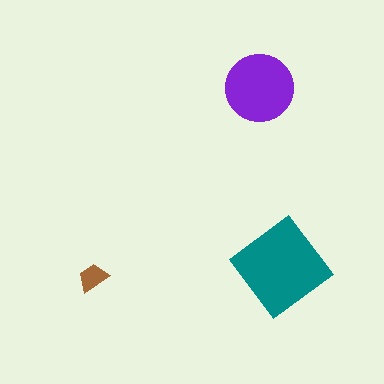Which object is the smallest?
The brown trapezoid.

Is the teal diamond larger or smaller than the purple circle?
Larger.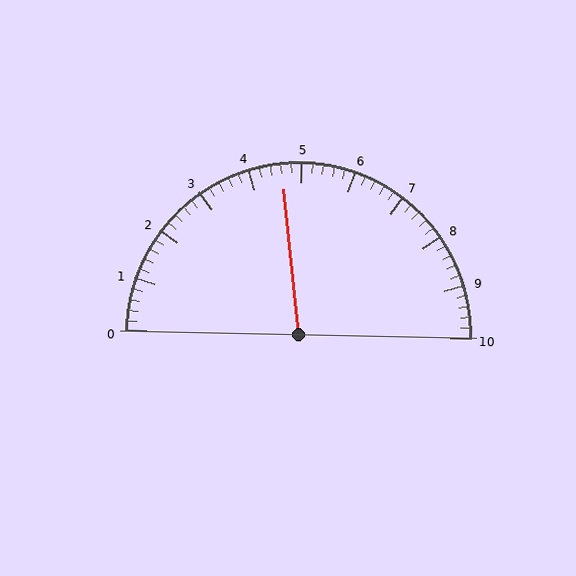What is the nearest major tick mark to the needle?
The nearest major tick mark is 5.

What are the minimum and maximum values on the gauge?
The gauge ranges from 0 to 10.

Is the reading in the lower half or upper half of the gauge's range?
The reading is in the lower half of the range (0 to 10).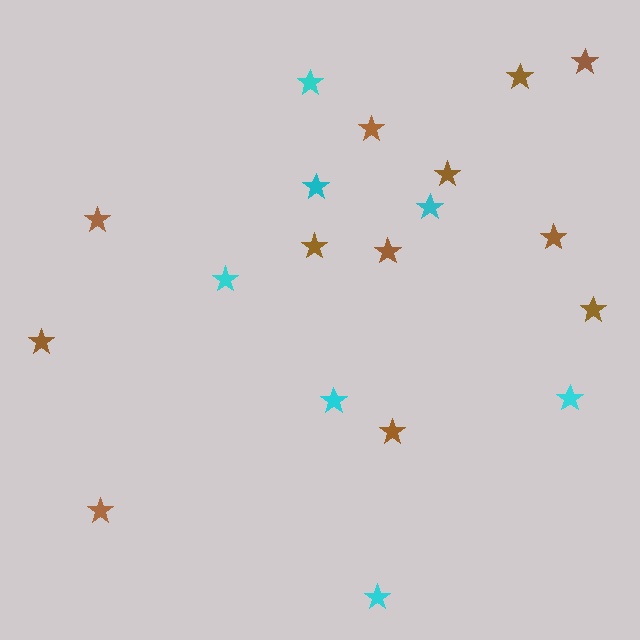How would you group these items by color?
There are 2 groups: one group of brown stars (12) and one group of cyan stars (7).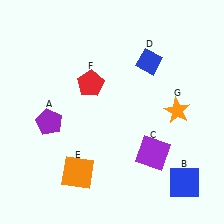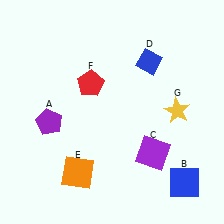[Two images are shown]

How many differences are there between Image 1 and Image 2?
There is 1 difference between the two images.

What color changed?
The star (G) changed from orange in Image 1 to yellow in Image 2.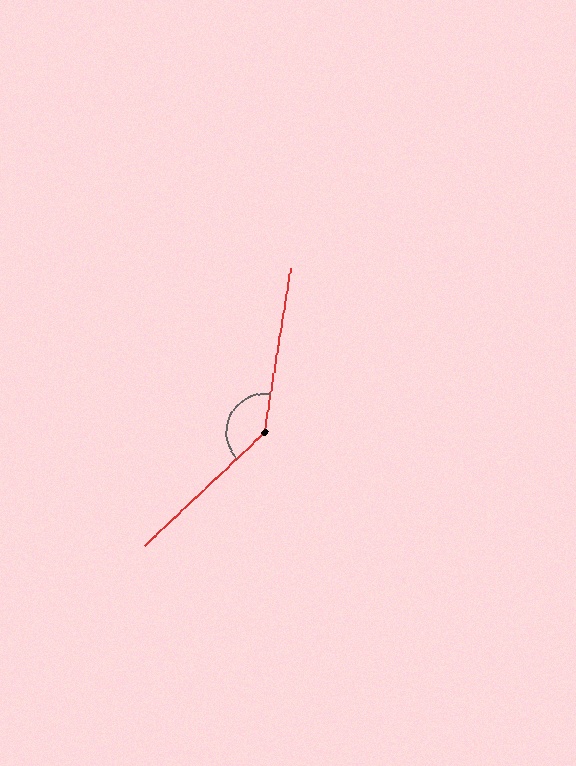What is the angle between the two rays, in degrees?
Approximately 143 degrees.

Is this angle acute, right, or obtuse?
It is obtuse.